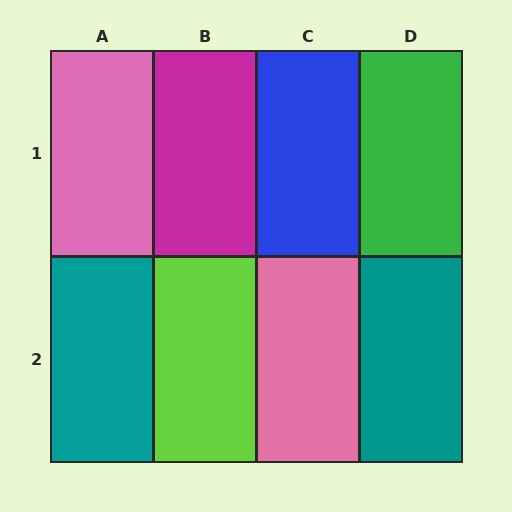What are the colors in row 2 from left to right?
Teal, lime, pink, teal.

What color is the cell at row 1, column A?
Pink.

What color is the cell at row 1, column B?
Magenta.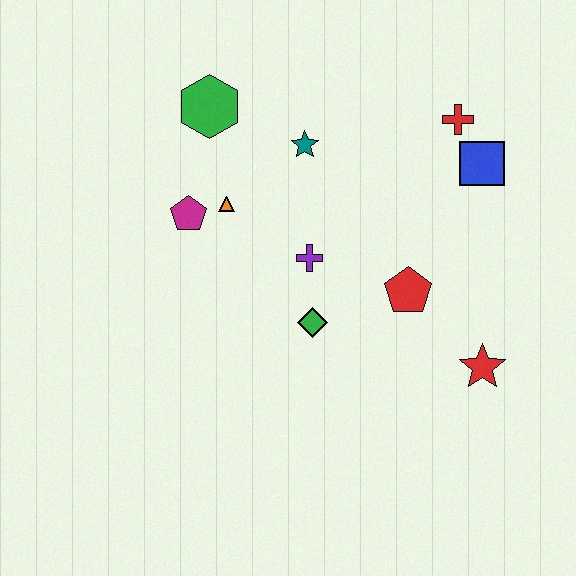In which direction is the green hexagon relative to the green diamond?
The green hexagon is above the green diamond.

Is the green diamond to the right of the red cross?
No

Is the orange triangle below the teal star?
Yes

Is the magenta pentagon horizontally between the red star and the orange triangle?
No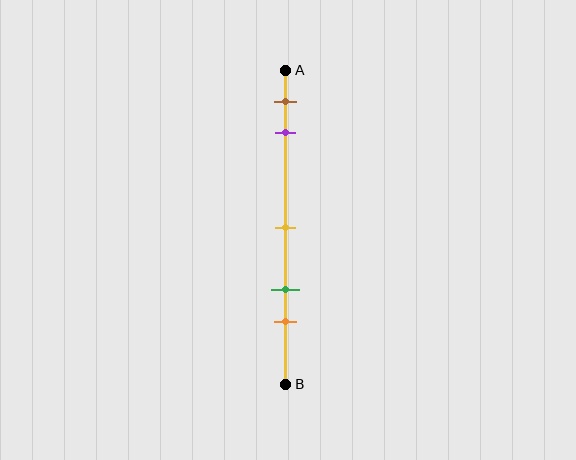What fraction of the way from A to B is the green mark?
The green mark is approximately 70% (0.7) of the way from A to B.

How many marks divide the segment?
There are 5 marks dividing the segment.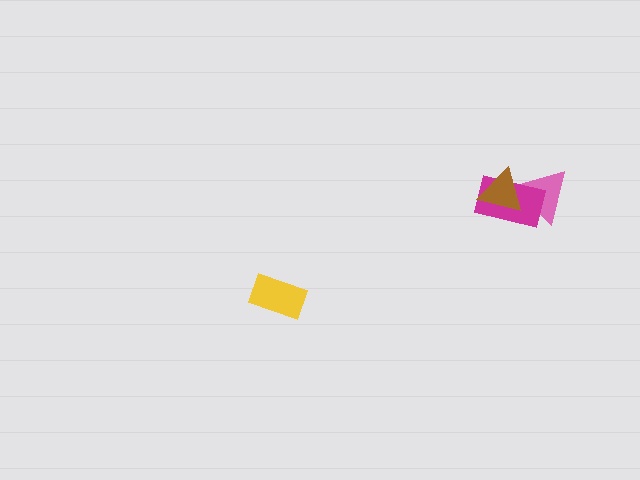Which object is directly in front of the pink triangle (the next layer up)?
The magenta rectangle is directly in front of the pink triangle.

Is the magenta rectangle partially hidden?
Yes, it is partially covered by another shape.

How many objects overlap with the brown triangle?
2 objects overlap with the brown triangle.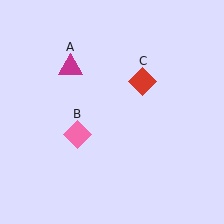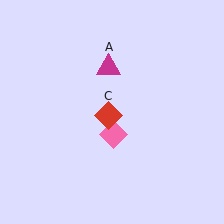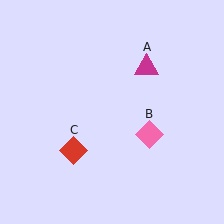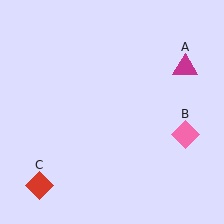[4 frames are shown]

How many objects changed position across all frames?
3 objects changed position: magenta triangle (object A), pink diamond (object B), red diamond (object C).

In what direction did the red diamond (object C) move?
The red diamond (object C) moved down and to the left.